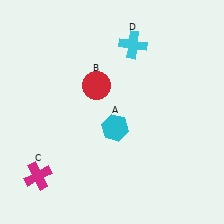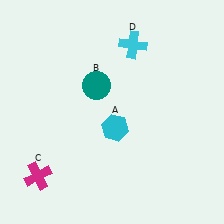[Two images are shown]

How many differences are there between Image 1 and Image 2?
There is 1 difference between the two images.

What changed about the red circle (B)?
In Image 1, B is red. In Image 2, it changed to teal.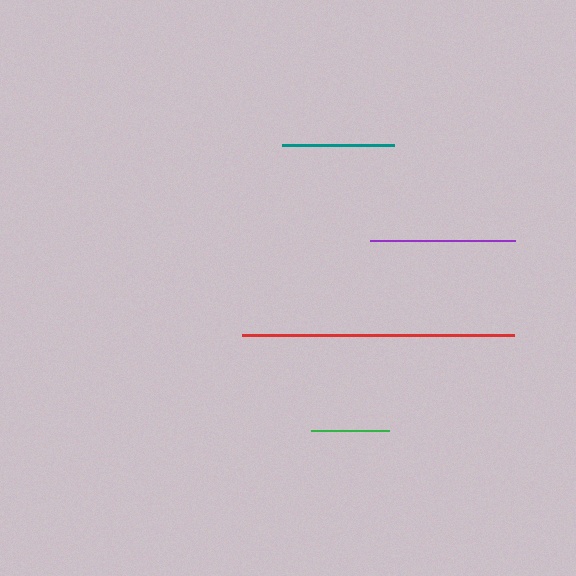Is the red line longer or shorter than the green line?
The red line is longer than the green line.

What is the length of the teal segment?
The teal segment is approximately 113 pixels long.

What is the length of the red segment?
The red segment is approximately 272 pixels long.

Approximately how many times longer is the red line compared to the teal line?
The red line is approximately 2.4 times the length of the teal line.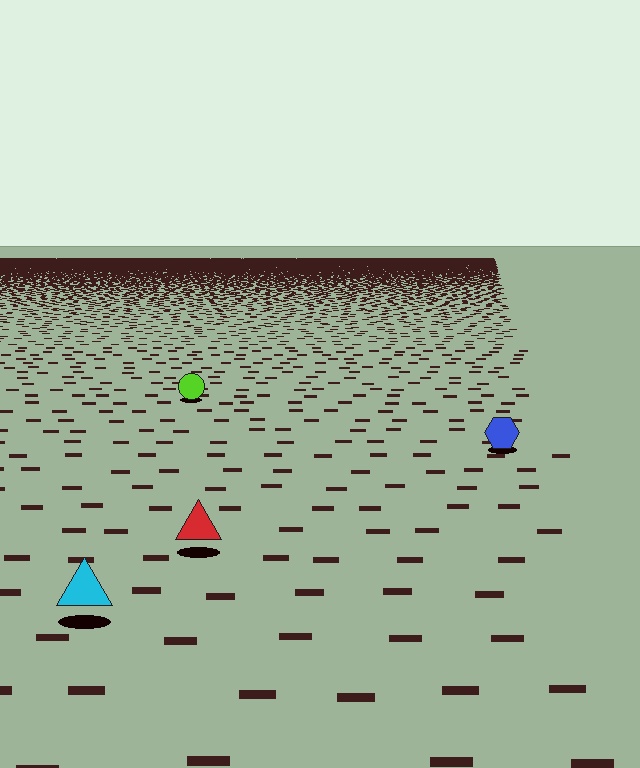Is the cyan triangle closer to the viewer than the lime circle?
Yes. The cyan triangle is closer — you can tell from the texture gradient: the ground texture is coarser near it.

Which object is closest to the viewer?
The cyan triangle is closest. The texture marks near it are larger and more spread out.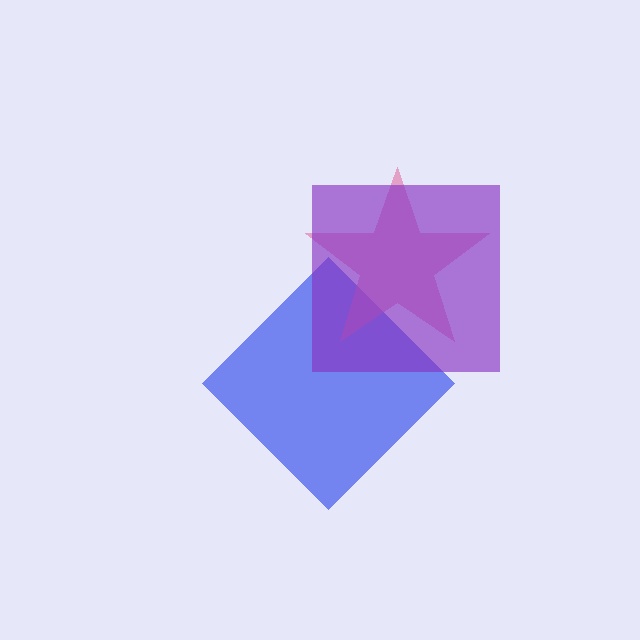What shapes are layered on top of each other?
The layered shapes are: a blue diamond, a pink star, a purple square.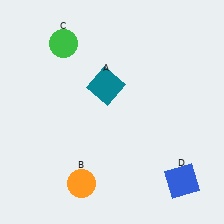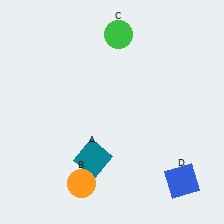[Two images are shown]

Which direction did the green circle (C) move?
The green circle (C) moved right.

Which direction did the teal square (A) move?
The teal square (A) moved down.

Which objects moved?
The objects that moved are: the teal square (A), the green circle (C).